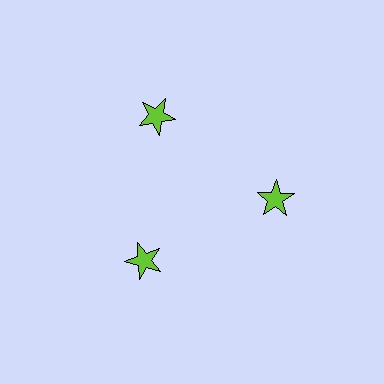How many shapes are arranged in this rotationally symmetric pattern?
There are 3 shapes, arranged in 3 groups of 1.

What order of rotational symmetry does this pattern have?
This pattern has 3-fold rotational symmetry.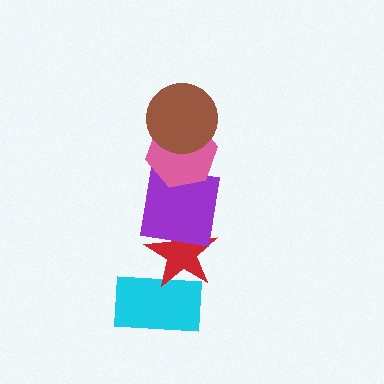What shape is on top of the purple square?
The pink hexagon is on top of the purple square.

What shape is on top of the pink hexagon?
The brown circle is on top of the pink hexagon.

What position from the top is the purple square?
The purple square is 3rd from the top.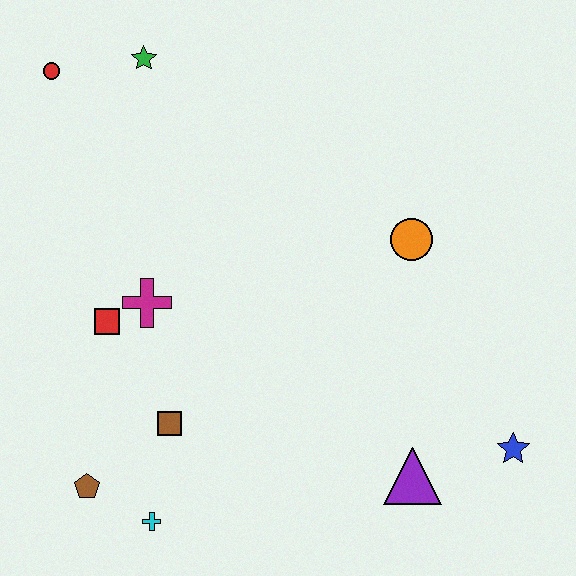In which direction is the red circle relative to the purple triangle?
The red circle is above the purple triangle.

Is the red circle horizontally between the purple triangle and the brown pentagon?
No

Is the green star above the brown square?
Yes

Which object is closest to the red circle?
The green star is closest to the red circle.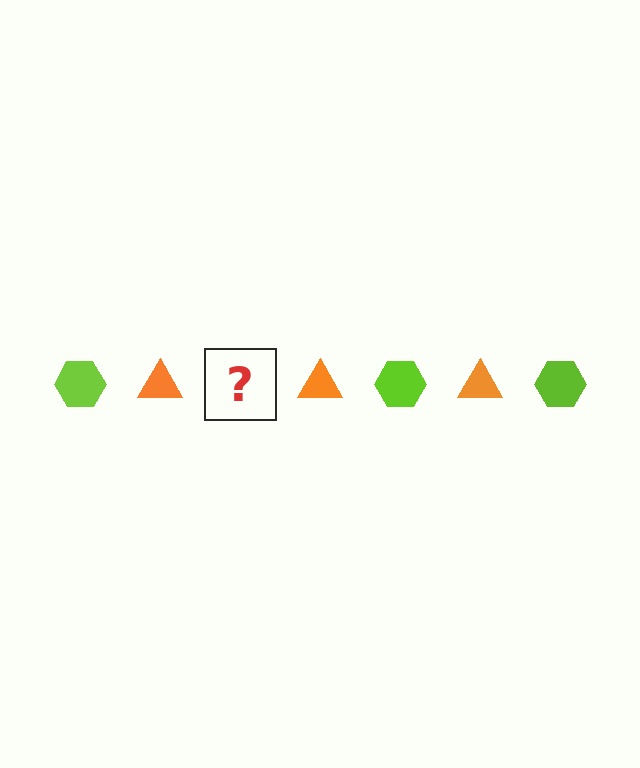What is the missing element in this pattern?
The missing element is a lime hexagon.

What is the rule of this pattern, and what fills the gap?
The rule is that the pattern alternates between lime hexagon and orange triangle. The gap should be filled with a lime hexagon.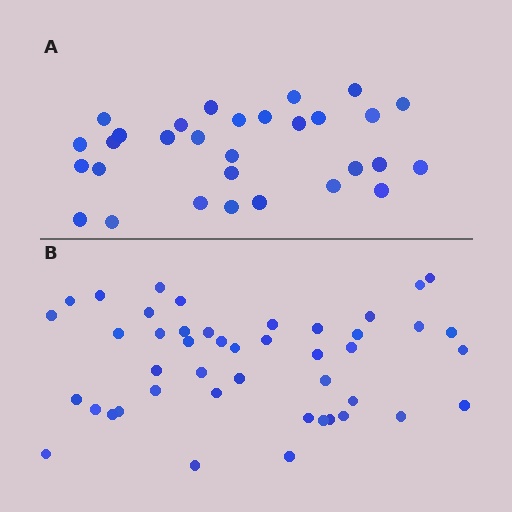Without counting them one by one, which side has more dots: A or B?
Region B (the bottom region) has more dots.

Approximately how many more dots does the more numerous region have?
Region B has approximately 15 more dots than region A.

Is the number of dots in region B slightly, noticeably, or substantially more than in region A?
Region B has substantially more. The ratio is roughly 1.5 to 1.